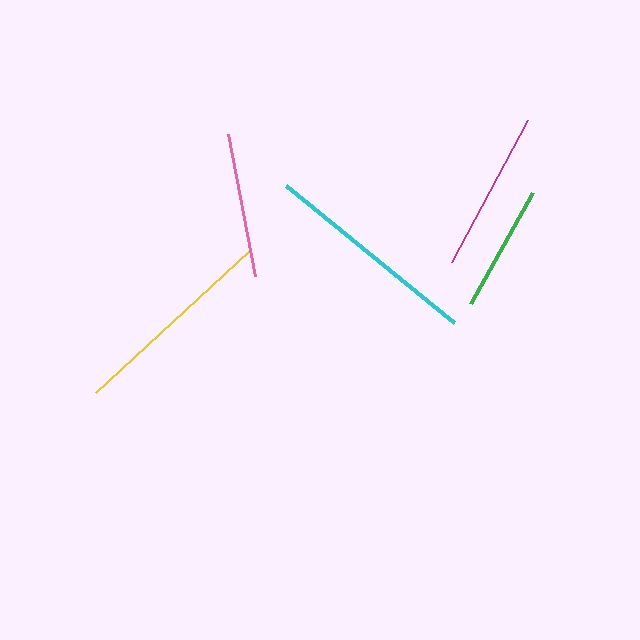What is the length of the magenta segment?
The magenta segment is approximately 161 pixels long.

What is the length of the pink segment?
The pink segment is approximately 144 pixels long.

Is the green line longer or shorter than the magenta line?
The magenta line is longer than the green line.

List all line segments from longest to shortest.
From longest to shortest: cyan, yellow, magenta, pink, green.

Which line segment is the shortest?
The green line is the shortest at approximately 127 pixels.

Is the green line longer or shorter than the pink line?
The pink line is longer than the green line.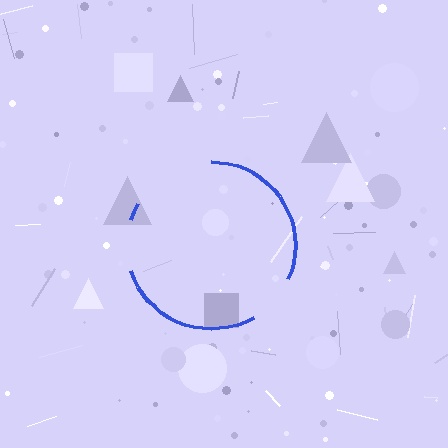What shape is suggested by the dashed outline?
The dashed outline suggests a circle.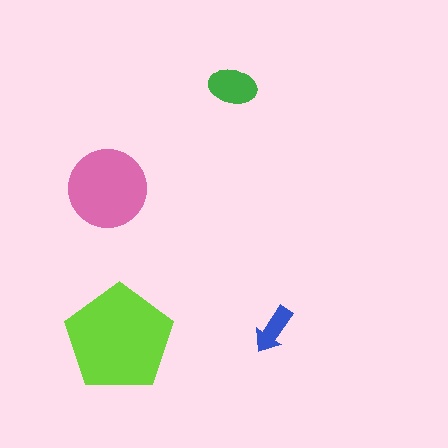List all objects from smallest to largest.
The blue arrow, the green ellipse, the pink circle, the lime pentagon.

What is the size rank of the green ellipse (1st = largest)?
3rd.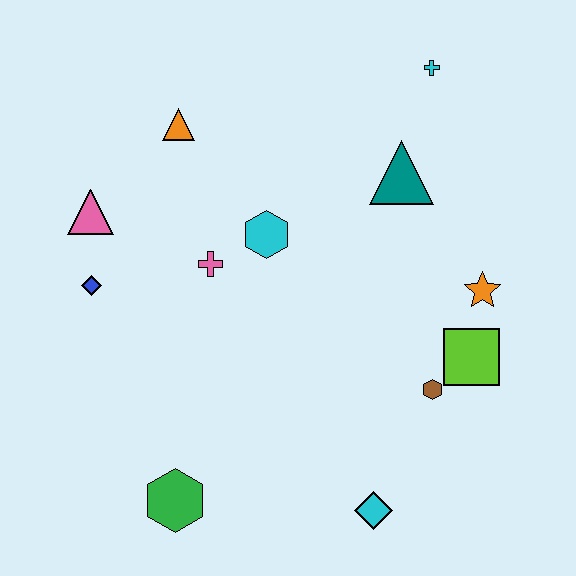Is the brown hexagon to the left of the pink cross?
No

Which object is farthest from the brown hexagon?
The pink triangle is farthest from the brown hexagon.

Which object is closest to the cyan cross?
The teal triangle is closest to the cyan cross.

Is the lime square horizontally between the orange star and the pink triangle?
Yes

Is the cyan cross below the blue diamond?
No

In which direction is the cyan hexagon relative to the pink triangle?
The cyan hexagon is to the right of the pink triangle.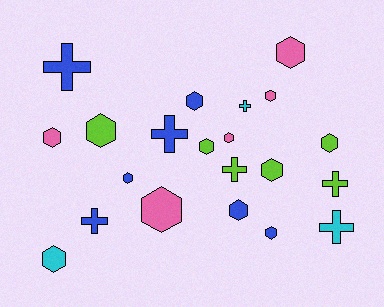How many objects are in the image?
There are 21 objects.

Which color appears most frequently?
Blue, with 7 objects.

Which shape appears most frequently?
Hexagon, with 14 objects.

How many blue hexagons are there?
There are 4 blue hexagons.